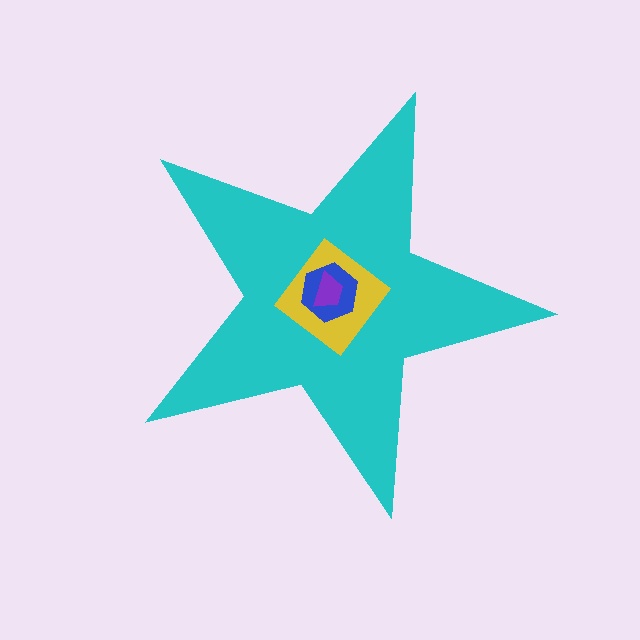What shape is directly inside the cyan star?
The yellow diamond.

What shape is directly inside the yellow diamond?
The blue hexagon.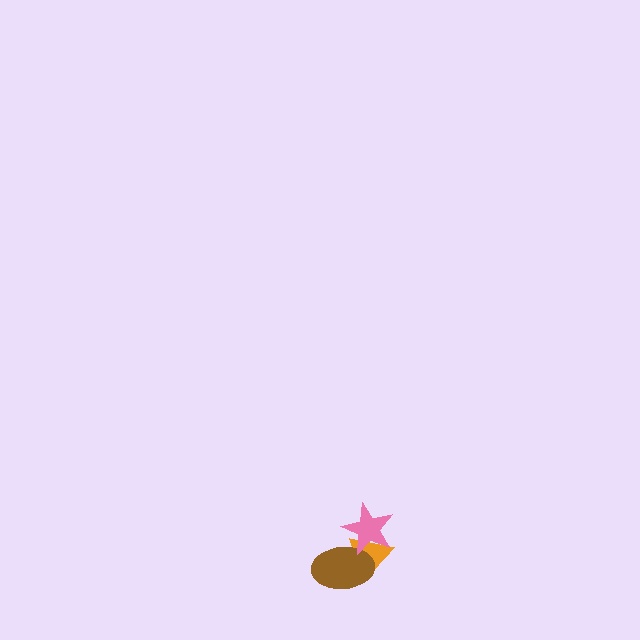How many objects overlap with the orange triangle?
2 objects overlap with the orange triangle.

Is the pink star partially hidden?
No, no other shape covers it.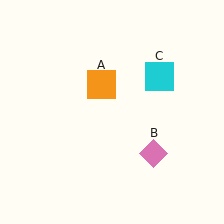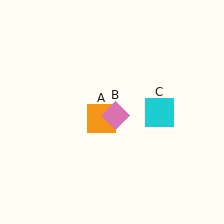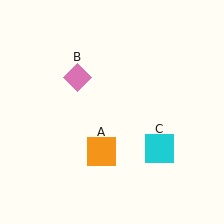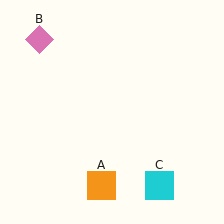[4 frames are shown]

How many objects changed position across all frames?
3 objects changed position: orange square (object A), pink diamond (object B), cyan square (object C).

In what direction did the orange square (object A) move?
The orange square (object A) moved down.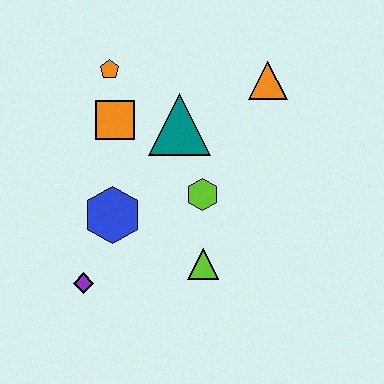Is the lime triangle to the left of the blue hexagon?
No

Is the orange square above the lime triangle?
Yes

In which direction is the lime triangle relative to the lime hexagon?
The lime triangle is below the lime hexagon.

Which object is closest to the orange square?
The orange pentagon is closest to the orange square.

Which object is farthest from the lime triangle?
The orange pentagon is farthest from the lime triangle.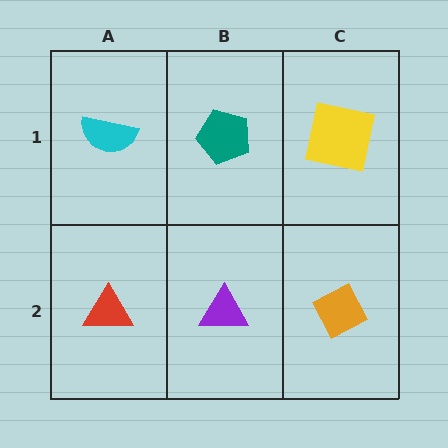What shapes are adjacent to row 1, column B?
A purple triangle (row 2, column B), a cyan semicircle (row 1, column A), a yellow square (row 1, column C).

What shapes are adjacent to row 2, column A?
A cyan semicircle (row 1, column A), a purple triangle (row 2, column B).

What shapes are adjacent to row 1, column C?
An orange diamond (row 2, column C), a teal pentagon (row 1, column B).